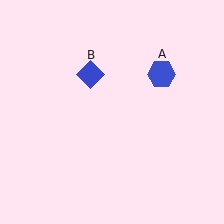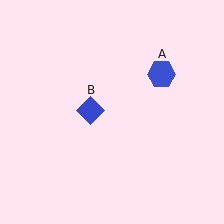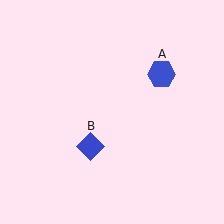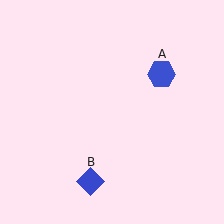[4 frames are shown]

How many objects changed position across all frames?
1 object changed position: blue diamond (object B).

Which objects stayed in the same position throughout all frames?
Blue hexagon (object A) remained stationary.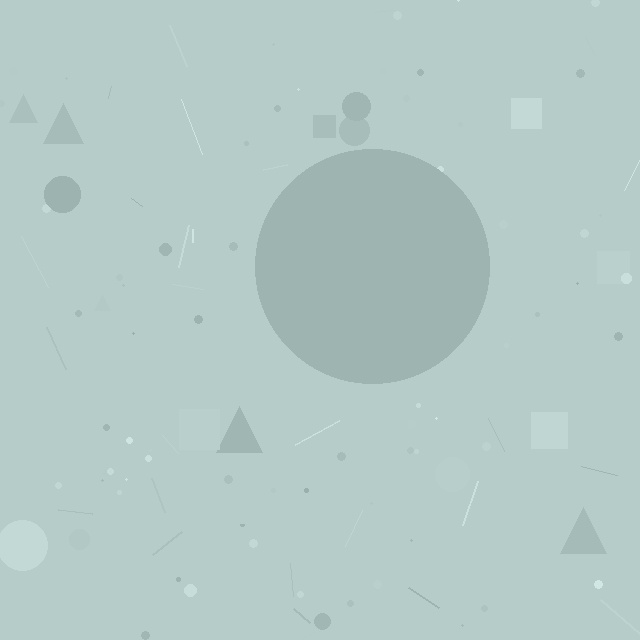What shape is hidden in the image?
A circle is hidden in the image.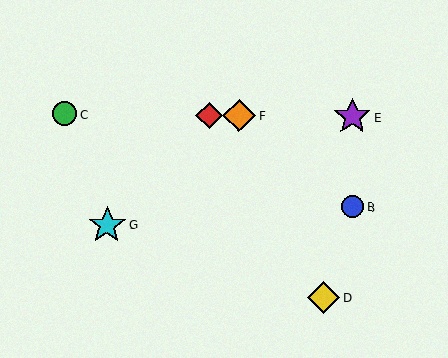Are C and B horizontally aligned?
No, C is at y≈114 and B is at y≈207.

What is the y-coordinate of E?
Object E is at y≈117.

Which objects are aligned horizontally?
Objects A, C, E, F are aligned horizontally.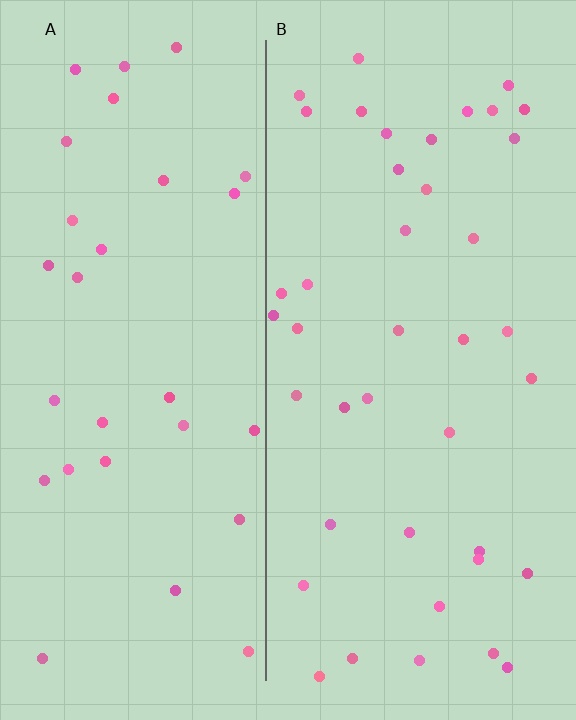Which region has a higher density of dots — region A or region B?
B (the right).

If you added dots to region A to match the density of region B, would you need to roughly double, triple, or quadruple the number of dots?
Approximately double.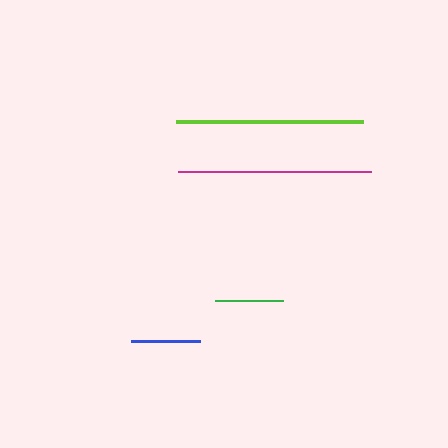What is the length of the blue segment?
The blue segment is approximately 70 pixels long.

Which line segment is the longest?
The magenta line is the longest at approximately 193 pixels.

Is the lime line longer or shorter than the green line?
The lime line is longer than the green line.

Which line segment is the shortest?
The green line is the shortest at approximately 68 pixels.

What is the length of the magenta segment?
The magenta segment is approximately 193 pixels long.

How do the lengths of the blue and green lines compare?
The blue and green lines are approximately the same length.